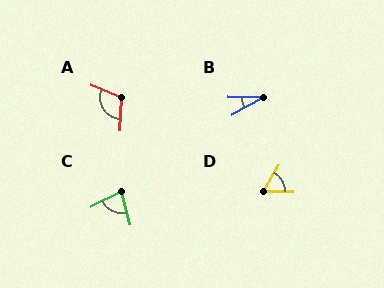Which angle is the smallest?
B, at approximately 30 degrees.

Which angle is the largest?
A, at approximately 109 degrees.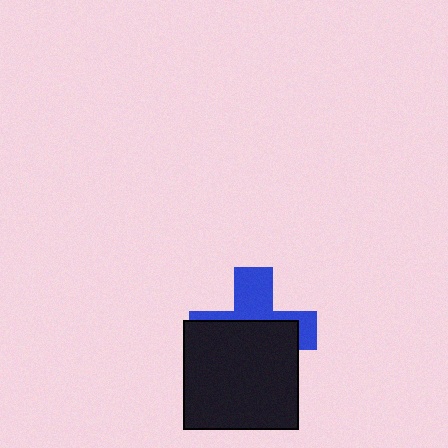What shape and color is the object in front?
The object in front is a black rectangle.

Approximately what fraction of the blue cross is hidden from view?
Roughly 61% of the blue cross is hidden behind the black rectangle.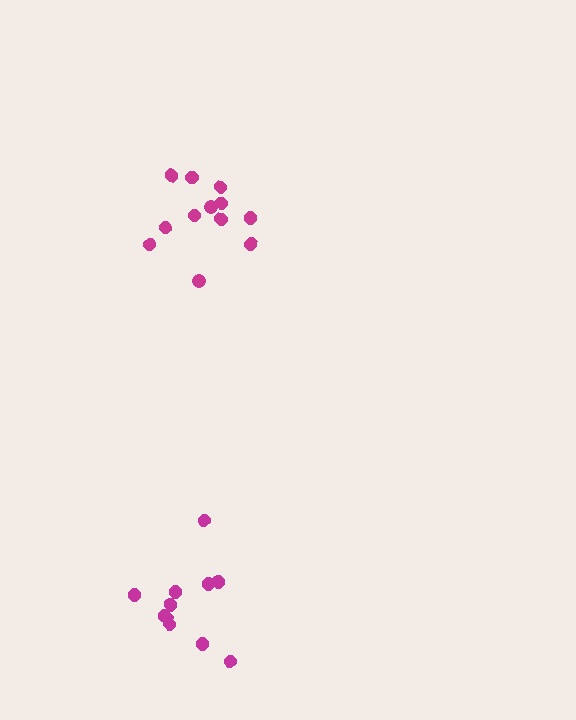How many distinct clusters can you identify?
There are 2 distinct clusters.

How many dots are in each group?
Group 1: 12 dots, Group 2: 11 dots (23 total).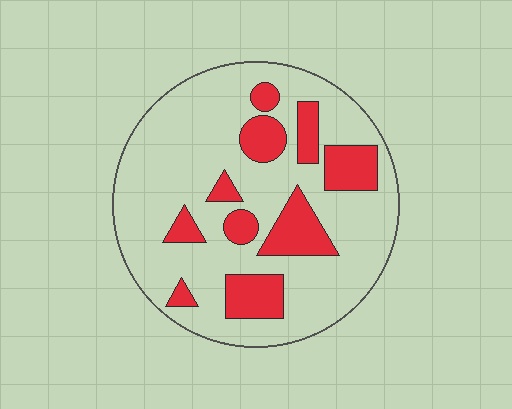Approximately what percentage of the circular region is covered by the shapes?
Approximately 25%.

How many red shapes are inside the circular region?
10.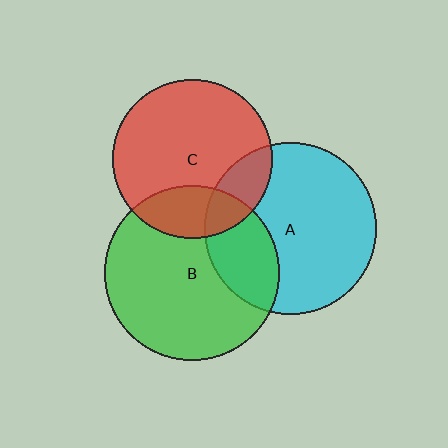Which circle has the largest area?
Circle B (green).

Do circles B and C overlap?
Yes.